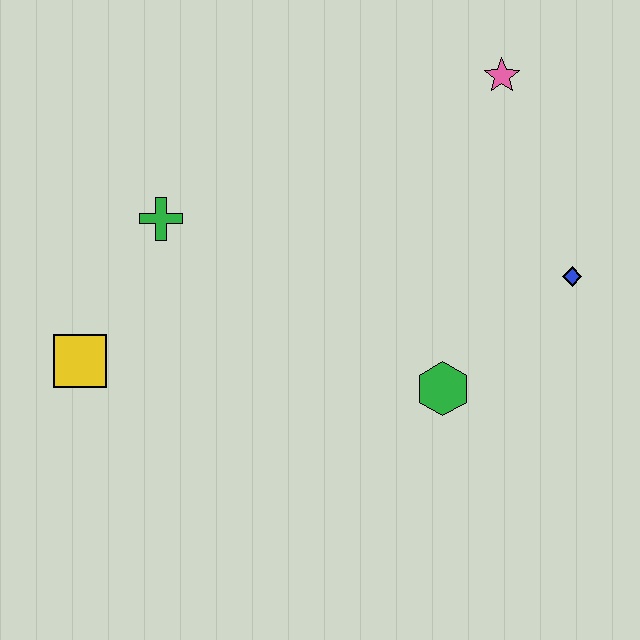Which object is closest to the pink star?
The blue diamond is closest to the pink star.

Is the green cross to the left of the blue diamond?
Yes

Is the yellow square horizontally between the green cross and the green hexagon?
No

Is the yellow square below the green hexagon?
No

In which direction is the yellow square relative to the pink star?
The yellow square is to the left of the pink star.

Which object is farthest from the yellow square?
The pink star is farthest from the yellow square.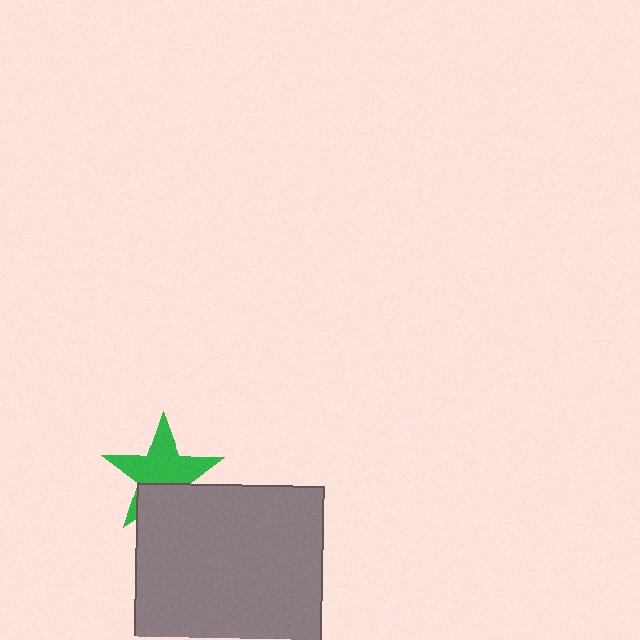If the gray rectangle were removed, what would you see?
You would see the complete green star.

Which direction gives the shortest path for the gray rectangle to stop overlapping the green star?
Moving down gives the shortest separation.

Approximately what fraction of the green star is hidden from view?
Roughly 35% of the green star is hidden behind the gray rectangle.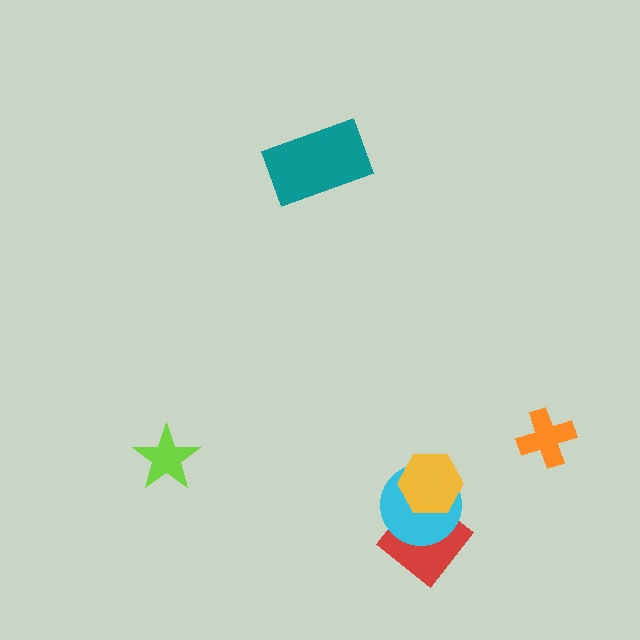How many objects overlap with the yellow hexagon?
2 objects overlap with the yellow hexagon.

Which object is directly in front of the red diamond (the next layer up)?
The cyan circle is directly in front of the red diamond.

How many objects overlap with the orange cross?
0 objects overlap with the orange cross.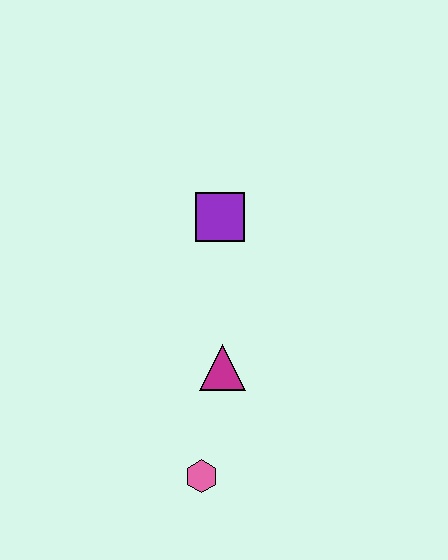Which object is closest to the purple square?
The magenta triangle is closest to the purple square.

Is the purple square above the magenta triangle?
Yes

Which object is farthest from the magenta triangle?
The purple square is farthest from the magenta triangle.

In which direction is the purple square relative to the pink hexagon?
The purple square is above the pink hexagon.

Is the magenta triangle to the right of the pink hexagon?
Yes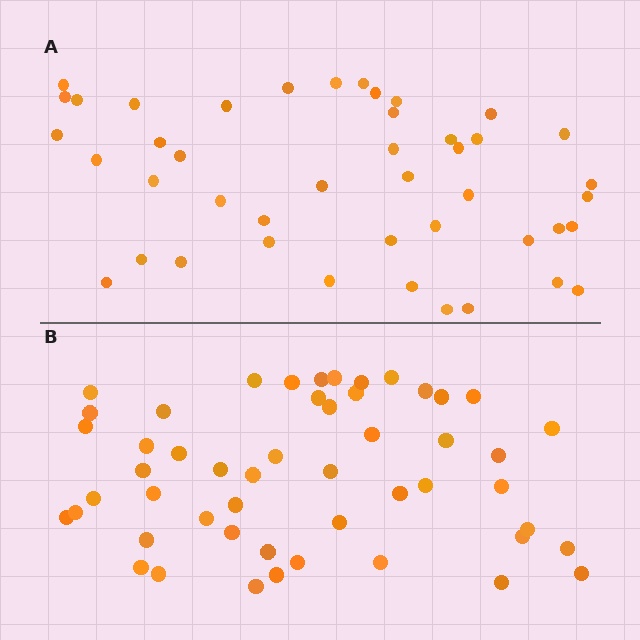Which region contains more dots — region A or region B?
Region B (the bottom region) has more dots.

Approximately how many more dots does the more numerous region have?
Region B has roughly 8 or so more dots than region A.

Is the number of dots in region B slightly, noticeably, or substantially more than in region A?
Region B has only slightly more — the two regions are fairly close. The ratio is roughly 1.2 to 1.